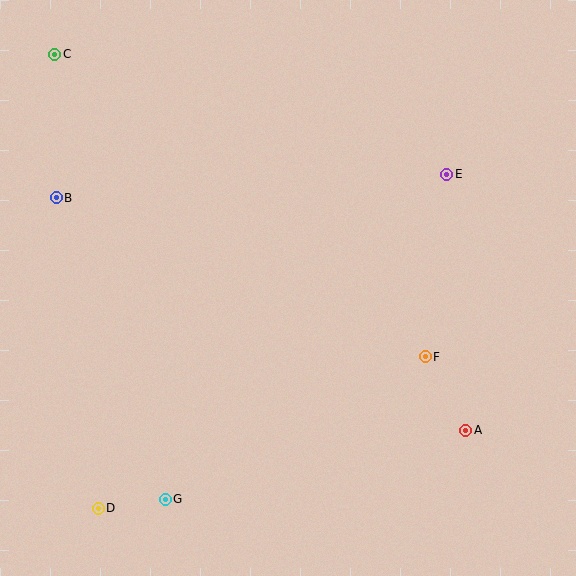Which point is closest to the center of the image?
Point F at (425, 357) is closest to the center.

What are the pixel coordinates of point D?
Point D is at (98, 508).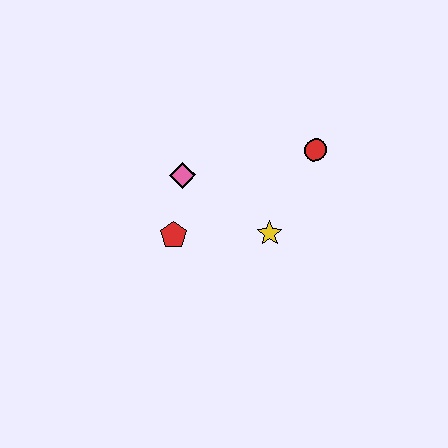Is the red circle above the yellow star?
Yes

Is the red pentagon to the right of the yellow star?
No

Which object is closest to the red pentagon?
The pink diamond is closest to the red pentagon.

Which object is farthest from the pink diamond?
The red circle is farthest from the pink diamond.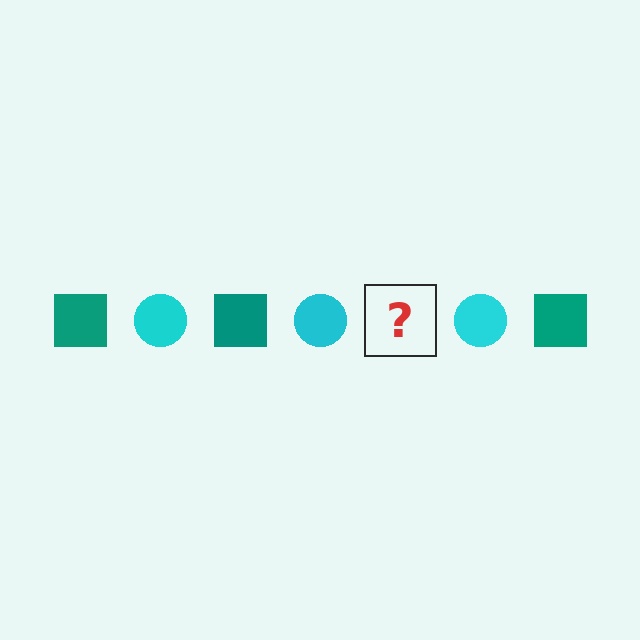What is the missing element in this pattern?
The missing element is a teal square.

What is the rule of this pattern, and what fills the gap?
The rule is that the pattern alternates between teal square and cyan circle. The gap should be filled with a teal square.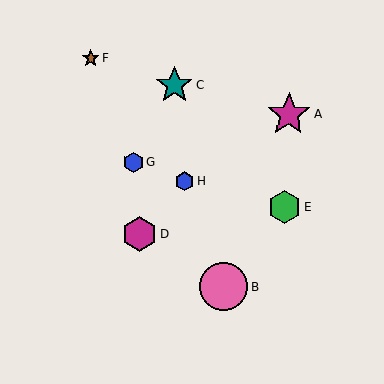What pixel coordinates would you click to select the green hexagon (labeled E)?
Click at (284, 207) to select the green hexagon E.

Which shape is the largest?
The pink circle (labeled B) is the largest.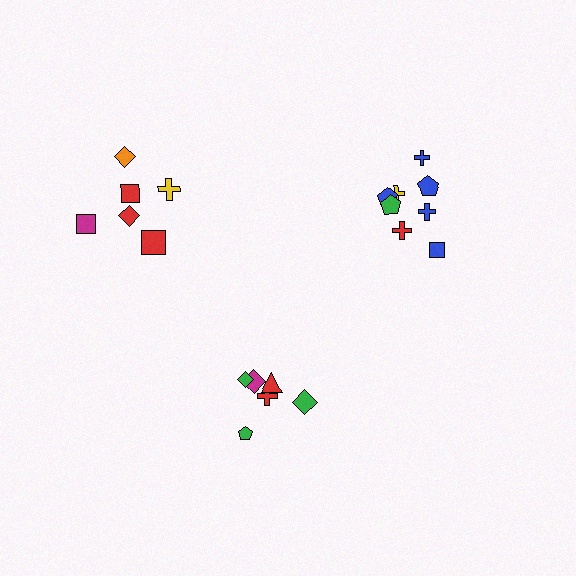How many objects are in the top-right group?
There are 8 objects.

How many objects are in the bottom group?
There are 6 objects.